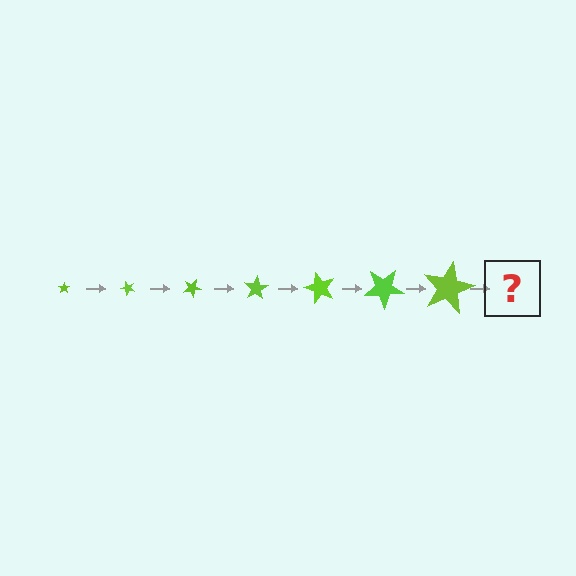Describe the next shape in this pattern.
It should be a star, larger than the previous one and rotated 350 degrees from the start.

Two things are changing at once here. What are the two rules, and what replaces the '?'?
The two rules are that the star grows larger each step and it rotates 50 degrees each step. The '?' should be a star, larger than the previous one and rotated 350 degrees from the start.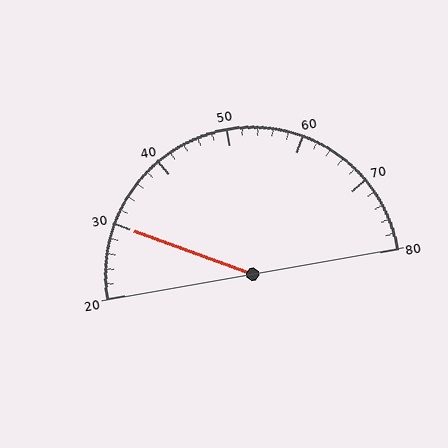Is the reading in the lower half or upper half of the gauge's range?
The reading is in the lower half of the range (20 to 80).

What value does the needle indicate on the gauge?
The needle indicates approximately 30.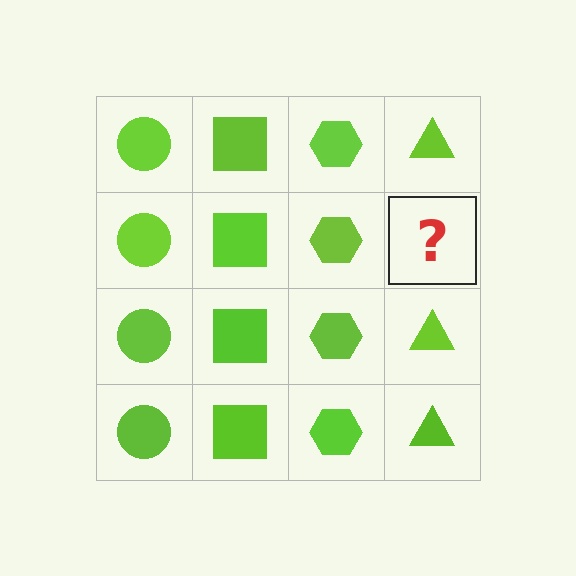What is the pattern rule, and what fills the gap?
The rule is that each column has a consistent shape. The gap should be filled with a lime triangle.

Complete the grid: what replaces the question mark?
The question mark should be replaced with a lime triangle.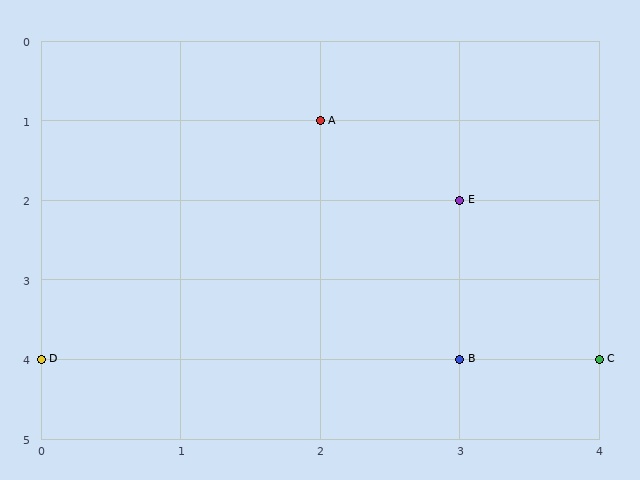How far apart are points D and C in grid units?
Points D and C are 4 columns apart.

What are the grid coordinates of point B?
Point B is at grid coordinates (3, 4).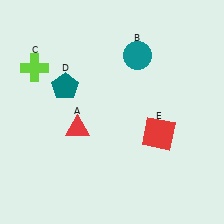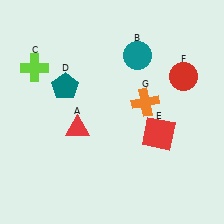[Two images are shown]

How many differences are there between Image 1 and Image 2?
There are 2 differences between the two images.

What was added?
A red circle (F), an orange cross (G) were added in Image 2.